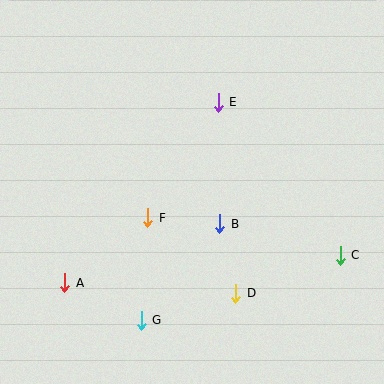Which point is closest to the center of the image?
Point B at (220, 224) is closest to the center.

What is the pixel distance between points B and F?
The distance between B and F is 72 pixels.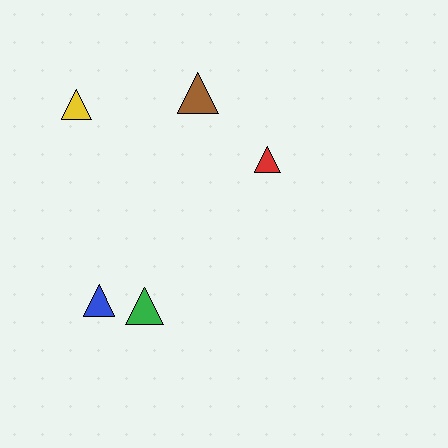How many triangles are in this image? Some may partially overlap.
There are 5 triangles.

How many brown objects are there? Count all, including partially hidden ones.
There is 1 brown object.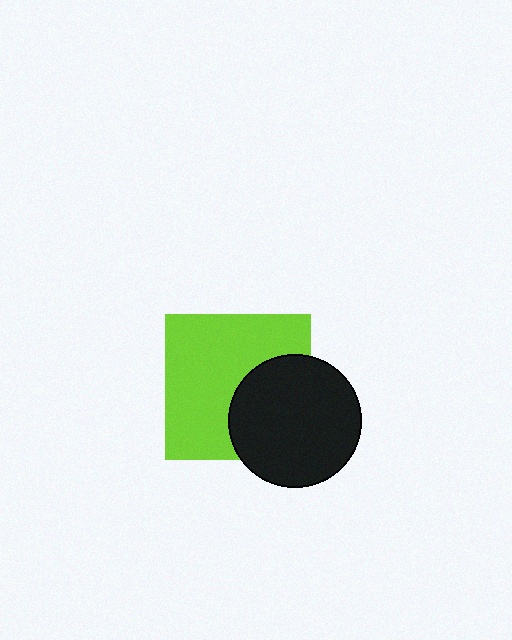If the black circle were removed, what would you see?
You would see the complete lime square.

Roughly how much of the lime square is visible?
About half of it is visible (roughly 64%).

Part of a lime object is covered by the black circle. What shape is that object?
It is a square.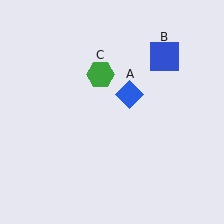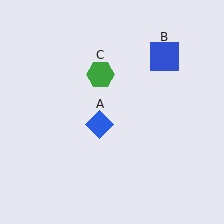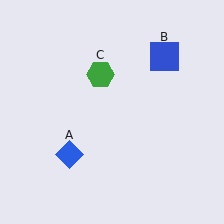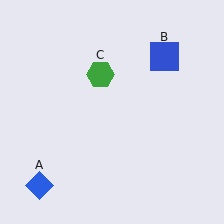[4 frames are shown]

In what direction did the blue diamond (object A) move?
The blue diamond (object A) moved down and to the left.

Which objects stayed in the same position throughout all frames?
Blue square (object B) and green hexagon (object C) remained stationary.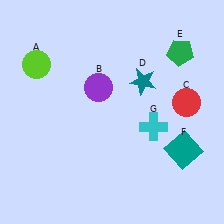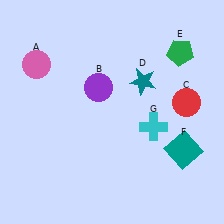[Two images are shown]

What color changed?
The circle (A) changed from lime in Image 1 to pink in Image 2.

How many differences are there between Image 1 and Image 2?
There is 1 difference between the two images.